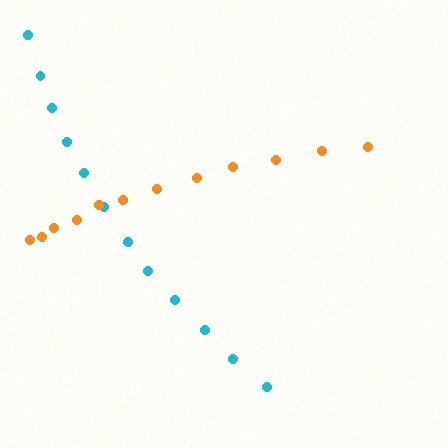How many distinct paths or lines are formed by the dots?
There are 2 distinct paths.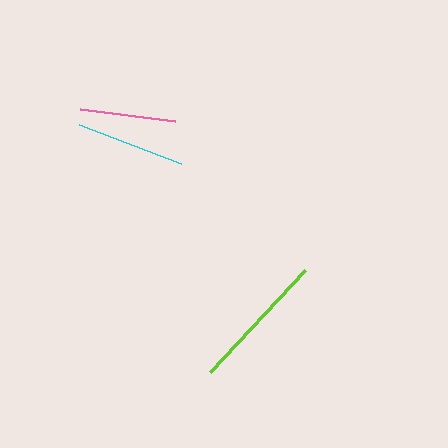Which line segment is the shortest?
The pink line is the shortest at approximately 96 pixels.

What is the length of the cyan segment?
The cyan segment is approximately 109 pixels long.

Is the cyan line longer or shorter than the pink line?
The cyan line is longer than the pink line.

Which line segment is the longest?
The lime line is the longest at approximately 139 pixels.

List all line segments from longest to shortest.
From longest to shortest: lime, cyan, pink.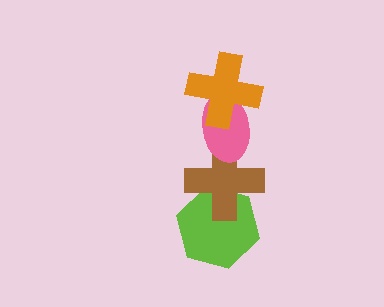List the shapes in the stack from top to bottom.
From top to bottom: the orange cross, the pink ellipse, the brown cross, the lime hexagon.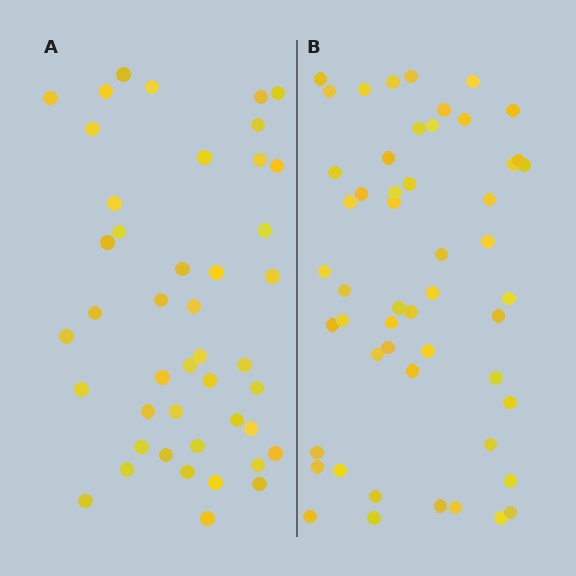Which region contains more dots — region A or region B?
Region B (the right region) has more dots.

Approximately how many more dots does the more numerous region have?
Region B has roughly 8 or so more dots than region A.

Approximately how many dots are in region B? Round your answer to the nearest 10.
About 50 dots. (The exact count is 52, which rounds to 50.)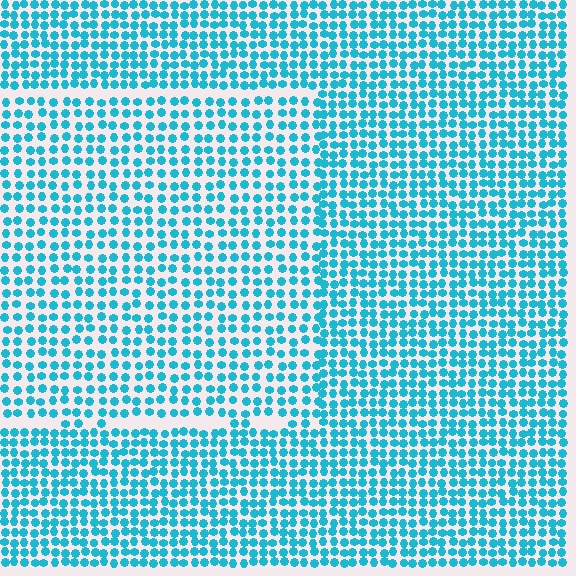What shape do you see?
I see a rectangle.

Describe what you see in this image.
The image contains small cyan elements arranged at two different densities. A rectangle-shaped region is visible where the elements are less densely packed than the surrounding area.